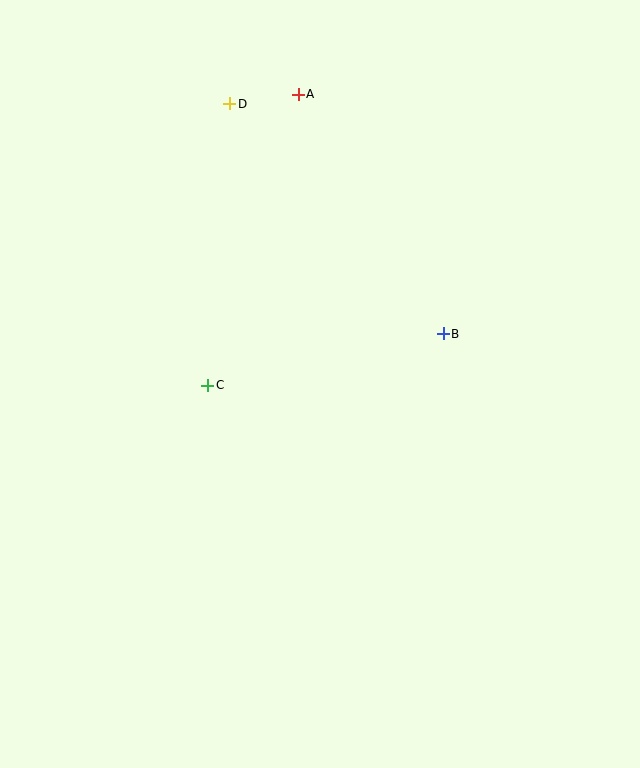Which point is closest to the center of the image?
Point C at (208, 385) is closest to the center.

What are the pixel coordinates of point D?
Point D is at (230, 104).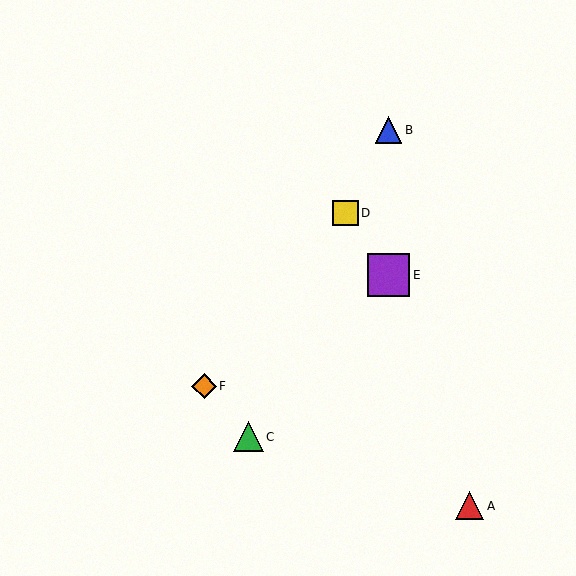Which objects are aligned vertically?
Objects B, E are aligned vertically.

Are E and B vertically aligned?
Yes, both are at x≈389.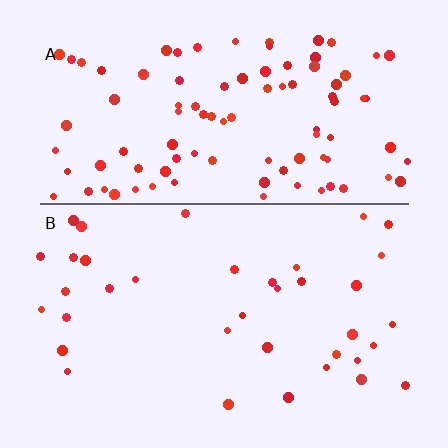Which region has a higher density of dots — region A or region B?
A (the top).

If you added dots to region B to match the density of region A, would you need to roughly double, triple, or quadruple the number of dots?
Approximately triple.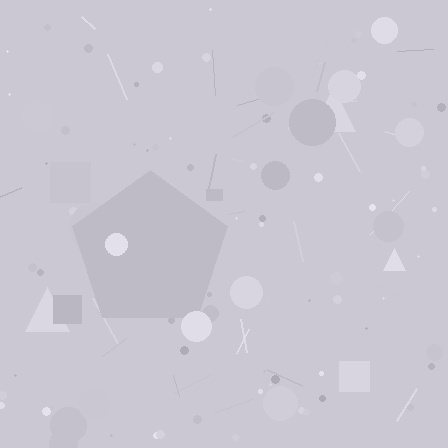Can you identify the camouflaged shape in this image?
The camouflaged shape is a pentagon.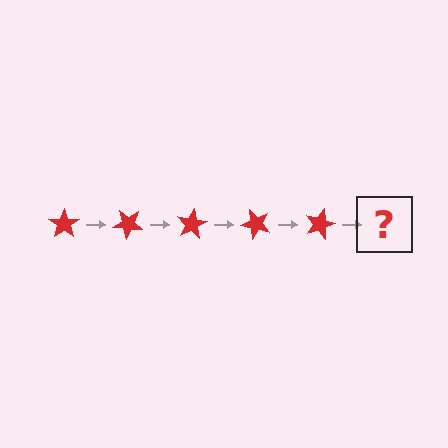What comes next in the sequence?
The next element should be a red star rotated 200 degrees.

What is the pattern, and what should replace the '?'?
The pattern is that the star rotates 40 degrees each step. The '?' should be a red star rotated 200 degrees.